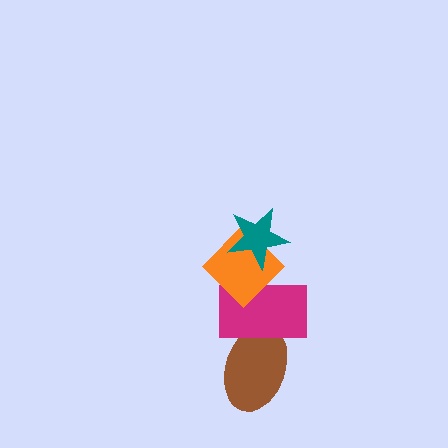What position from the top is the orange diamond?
The orange diamond is 2nd from the top.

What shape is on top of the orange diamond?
The teal star is on top of the orange diamond.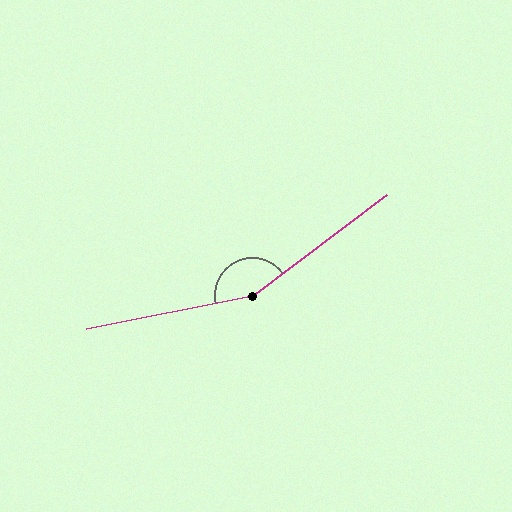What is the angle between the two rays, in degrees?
Approximately 154 degrees.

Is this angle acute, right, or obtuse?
It is obtuse.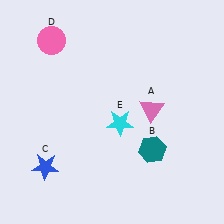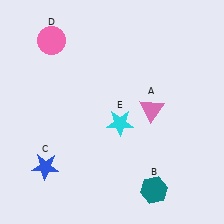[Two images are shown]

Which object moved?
The teal hexagon (B) moved down.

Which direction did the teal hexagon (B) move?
The teal hexagon (B) moved down.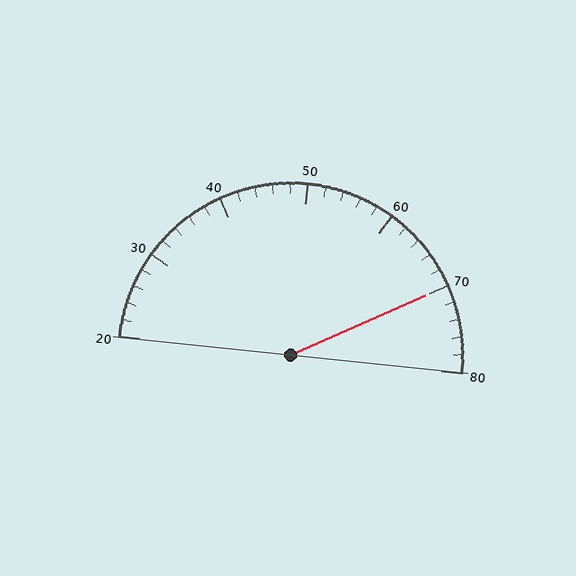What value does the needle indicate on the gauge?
The needle indicates approximately 70.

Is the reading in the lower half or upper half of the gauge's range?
The reading is in the upper half of the range (20 to 80).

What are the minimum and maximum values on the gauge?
The gauge ranges from 20 to 80.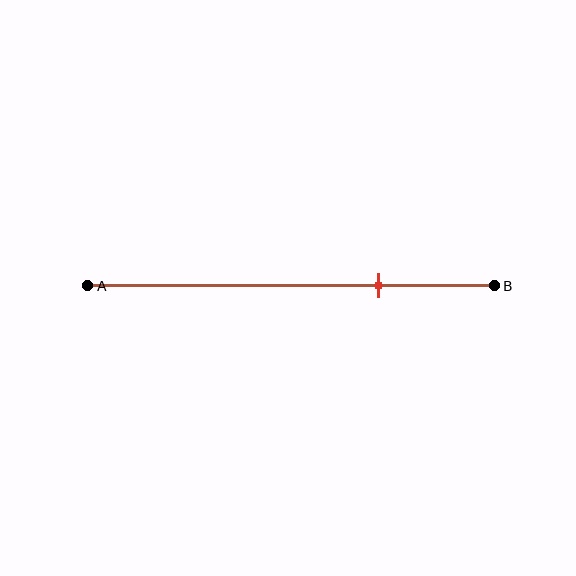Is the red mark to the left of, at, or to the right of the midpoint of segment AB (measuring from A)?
The red mark is to the right of the midpoint of segment AB.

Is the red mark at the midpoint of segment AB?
No, the mark is at about 70% from A, not at the 50% midpoint.